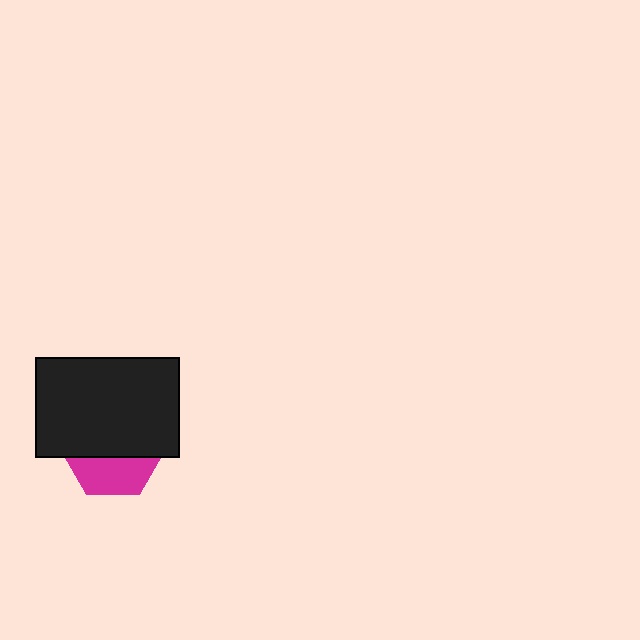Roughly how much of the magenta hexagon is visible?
A small part of it is visible (roughly 39%).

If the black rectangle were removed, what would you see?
You would see the complete magenta hexagon.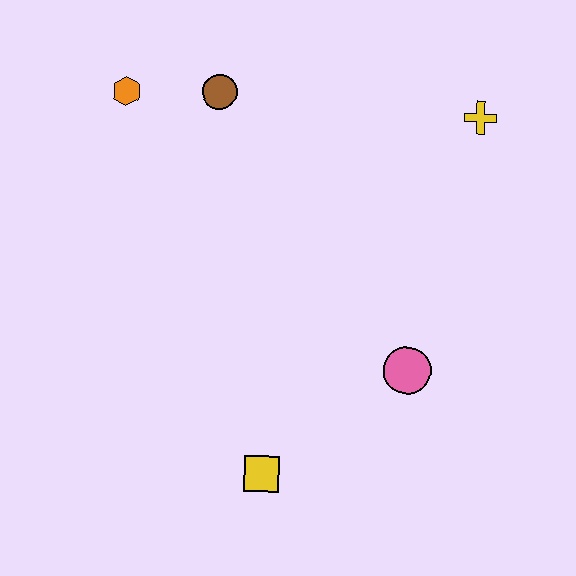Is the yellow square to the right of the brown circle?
Yes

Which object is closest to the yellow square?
The pink circle is closest to the yellow square.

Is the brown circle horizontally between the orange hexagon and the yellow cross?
Yes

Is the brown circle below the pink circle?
No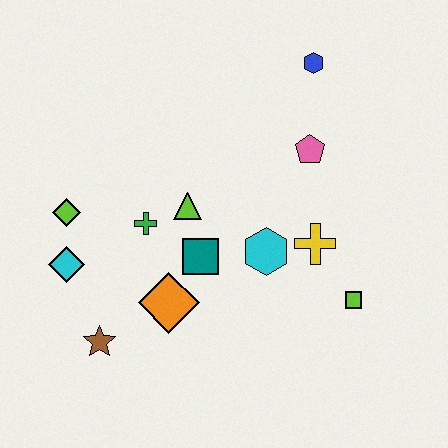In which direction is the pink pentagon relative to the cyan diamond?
The pink pentagon is to the right of the cyan diamond.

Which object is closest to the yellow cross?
The cyan hexagon is closest to the yellow cross.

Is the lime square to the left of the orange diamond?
No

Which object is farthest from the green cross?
The blue hexagon is farthest from the green cross.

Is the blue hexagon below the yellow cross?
No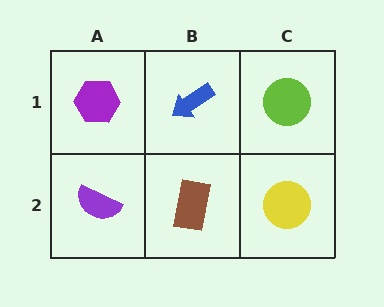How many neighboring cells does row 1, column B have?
3.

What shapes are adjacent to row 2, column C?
A lime circle (row 1, column C), a brown rectangle (row 2, column B).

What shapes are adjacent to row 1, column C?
A yellow circle (row 2, column C), a blue arrow (row 1, column B).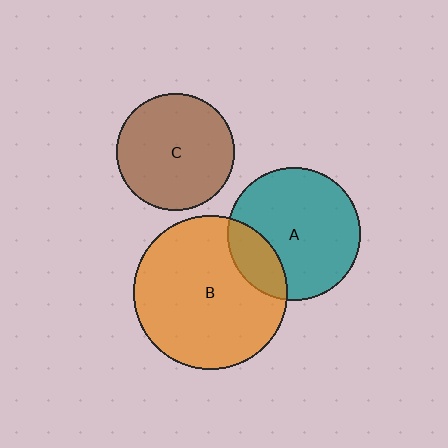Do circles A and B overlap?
Yes.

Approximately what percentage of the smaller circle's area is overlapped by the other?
Approximately 20%.